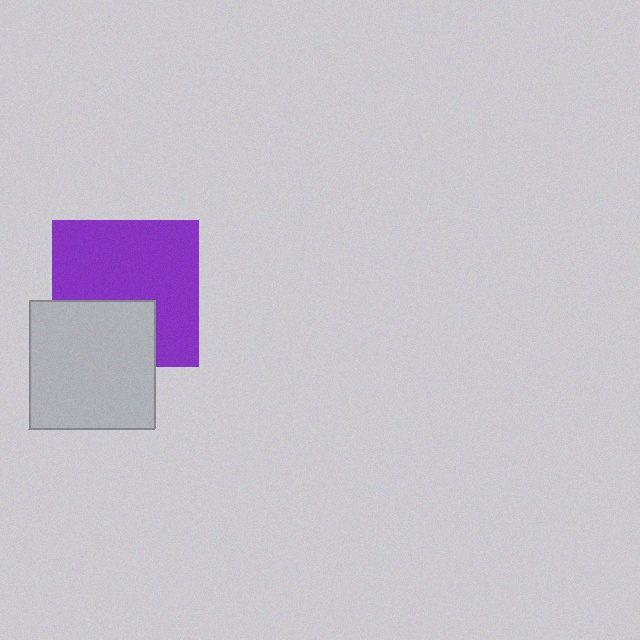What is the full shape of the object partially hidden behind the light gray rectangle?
The partially hidden object is a purple square.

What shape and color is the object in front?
The object in front is a light gray rectangle.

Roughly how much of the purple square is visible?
Most of it is visible (roughly 68%).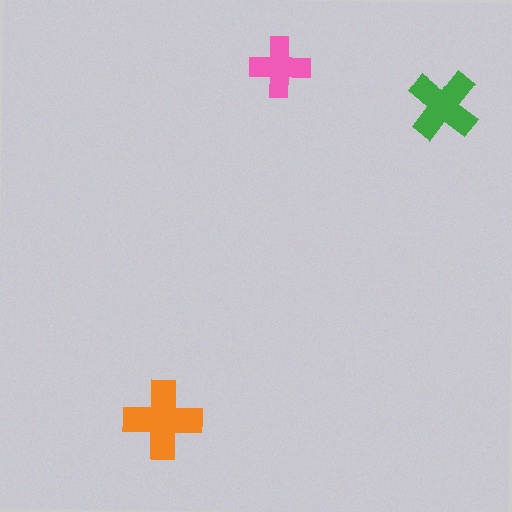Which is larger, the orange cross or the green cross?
The orange one.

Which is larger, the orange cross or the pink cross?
The orange one.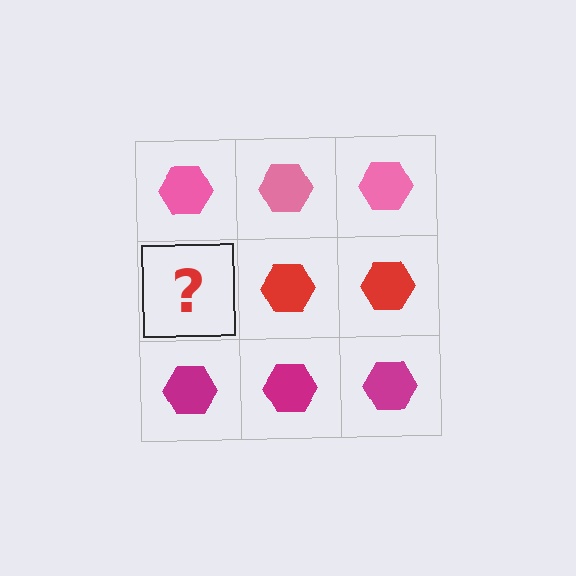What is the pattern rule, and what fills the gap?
The rule is that each row has a consistent color. The gap should be filled with a red hexagon.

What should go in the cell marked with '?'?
The missing cell should contain a red hexagon.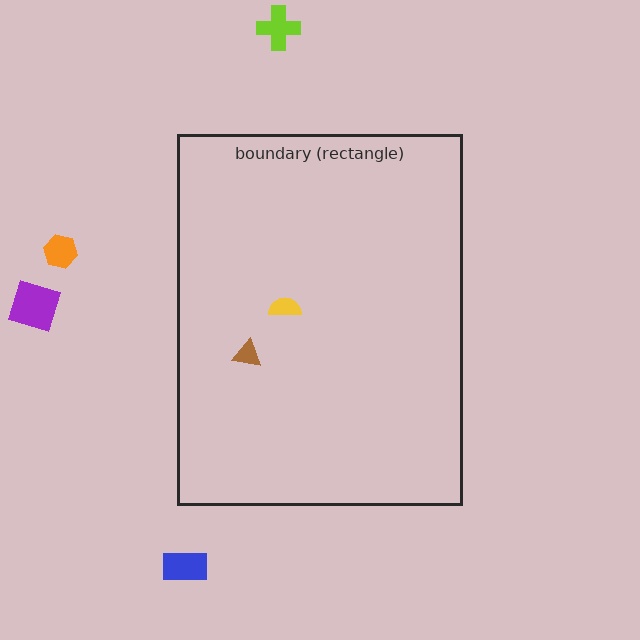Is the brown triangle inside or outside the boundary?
Inside.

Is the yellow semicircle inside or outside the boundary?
Inside.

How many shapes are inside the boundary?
2 inside, 4 outside.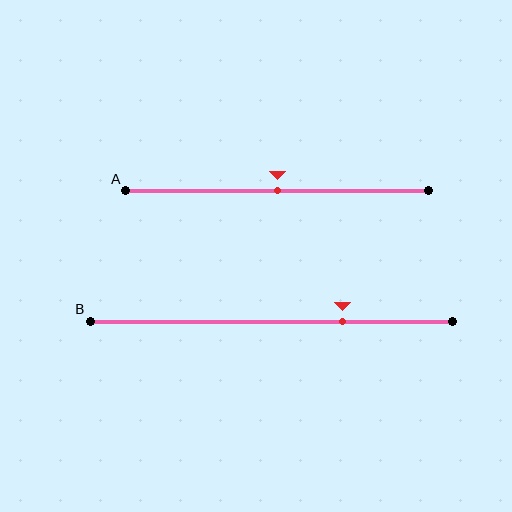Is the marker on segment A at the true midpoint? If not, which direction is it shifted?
Yes, the marker on segment A is at the true midpoint.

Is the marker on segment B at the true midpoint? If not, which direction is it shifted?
No, the marker on segment B is shifted to the right by about 20% of the segment length.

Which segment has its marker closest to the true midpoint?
Segment A has its marker closest to the true midpoint.